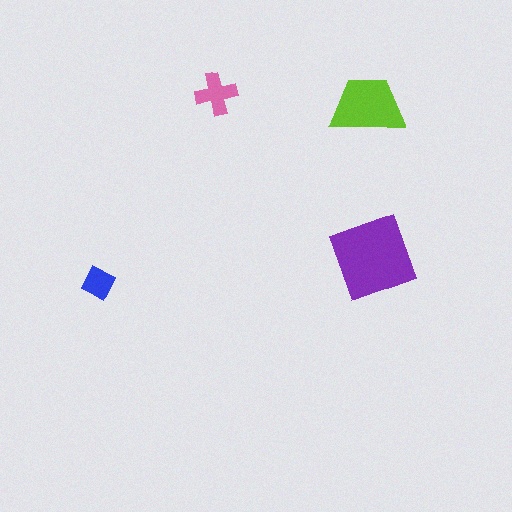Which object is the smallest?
The blue diamond.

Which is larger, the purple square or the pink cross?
The purple square.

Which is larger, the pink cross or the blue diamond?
The pink cross.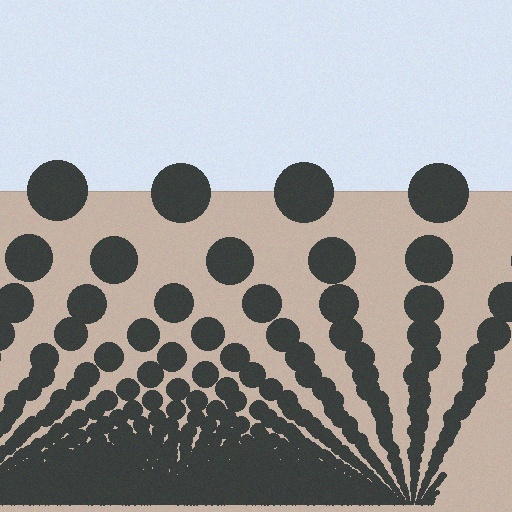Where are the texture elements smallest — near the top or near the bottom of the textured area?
Near the bottom.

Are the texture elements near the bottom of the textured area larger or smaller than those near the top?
Smaller. The gradient is inverted — elements near the bottom are smaller and denser.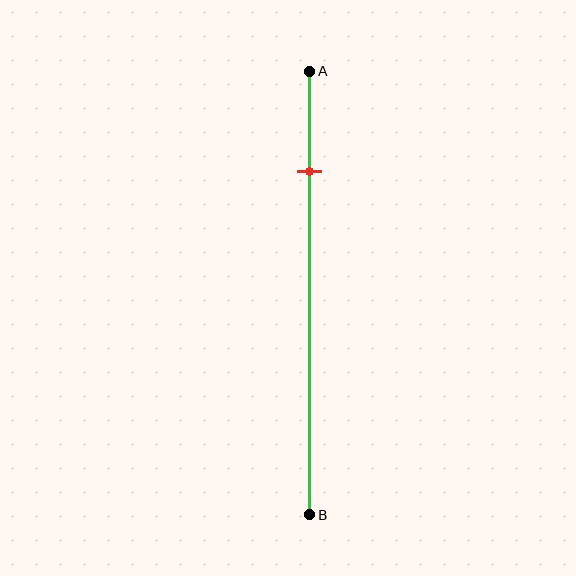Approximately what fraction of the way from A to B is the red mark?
The red mark is approximately 25% of the way from A to B.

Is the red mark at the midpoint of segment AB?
No, the mark is at about 25% from A, not at the 50% midpoint.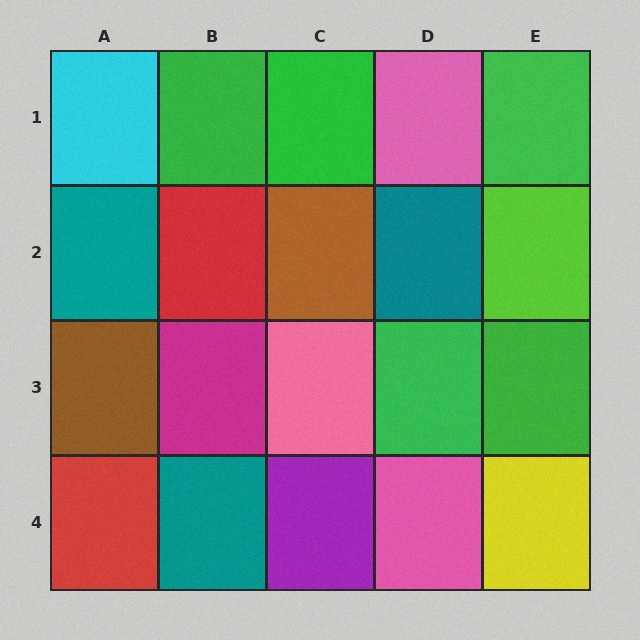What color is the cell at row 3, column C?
Pink.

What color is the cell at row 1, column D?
Pink.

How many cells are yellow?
1 cell is yellow.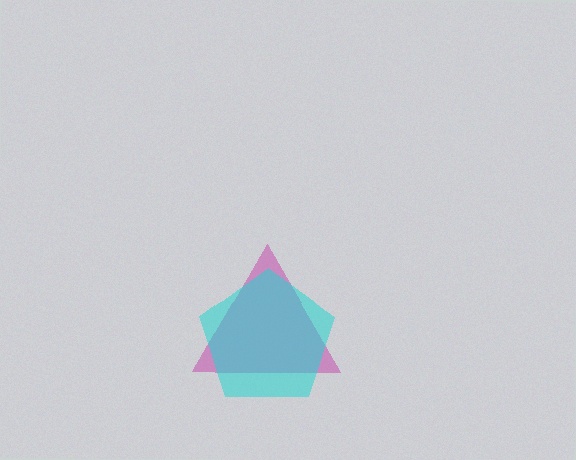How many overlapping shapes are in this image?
There are 2 overlapping shapes in the image.